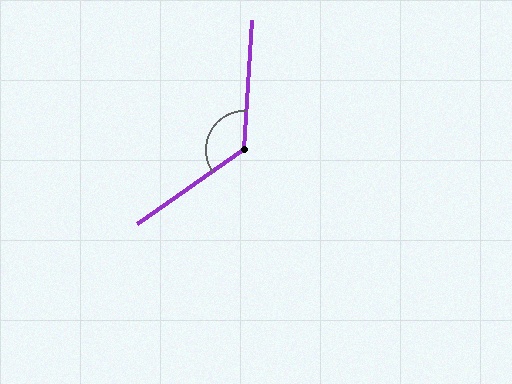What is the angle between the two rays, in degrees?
Approximately 128 degrees.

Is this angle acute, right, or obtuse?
It is obtuse.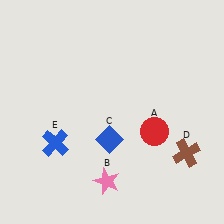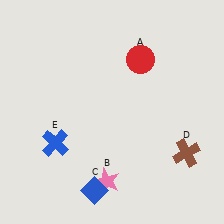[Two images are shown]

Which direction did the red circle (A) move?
The red circle (A) moved up.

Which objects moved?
The objects that moved are: the red circle (A), the blue diamond (C).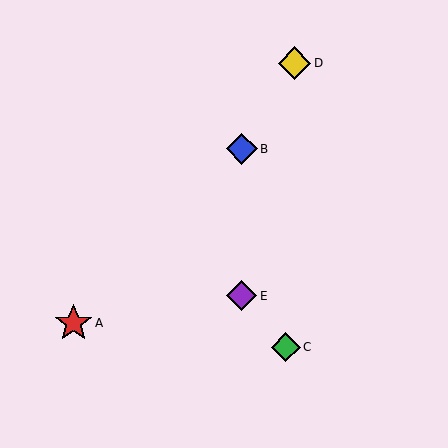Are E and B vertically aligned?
Yes, both are at x≈242.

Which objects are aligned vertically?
Objects B, E are aligned vertically.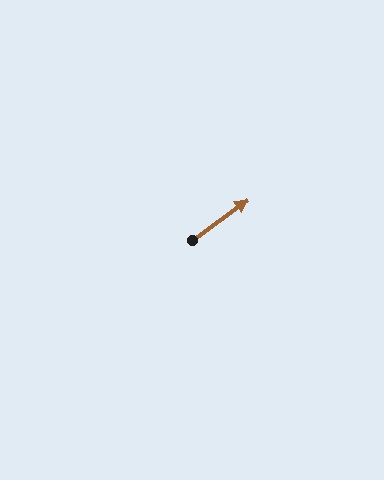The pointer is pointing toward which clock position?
Roughly 2 o'clock.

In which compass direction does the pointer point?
Northeast.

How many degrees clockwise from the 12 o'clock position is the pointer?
Approximately 54 degrees.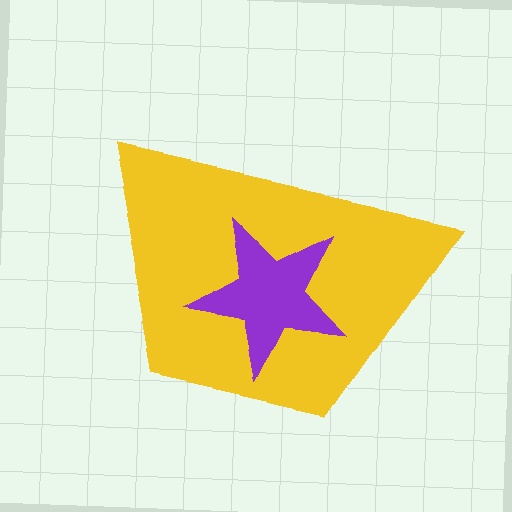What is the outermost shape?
The yellow trapezoid.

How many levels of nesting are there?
2.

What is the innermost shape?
The purple star.